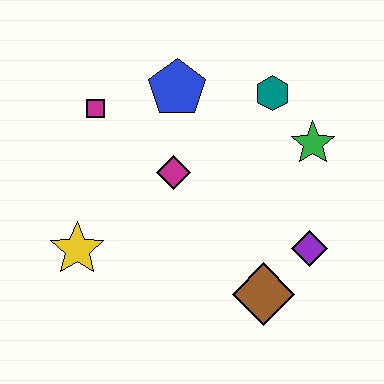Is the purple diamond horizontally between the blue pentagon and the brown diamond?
No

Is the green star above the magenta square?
No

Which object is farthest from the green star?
The yellow star is farthest from the green star.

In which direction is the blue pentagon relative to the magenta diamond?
The blue pentagon is above the magenta diamond.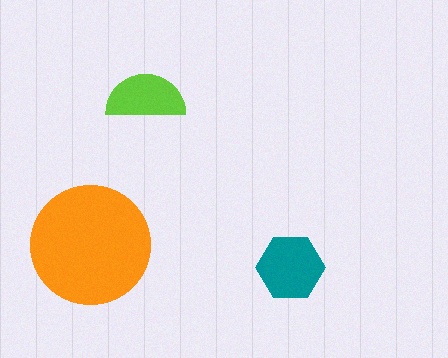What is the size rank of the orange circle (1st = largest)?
1st.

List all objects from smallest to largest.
The lime semicircle, the teal hexagon, the orange circle.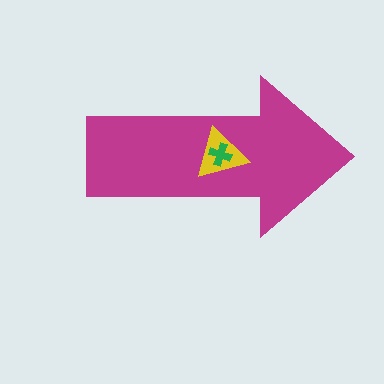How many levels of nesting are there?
3.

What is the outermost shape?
The magenta arrow.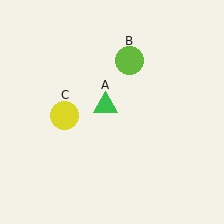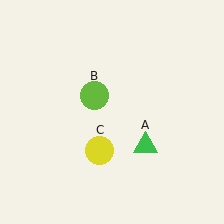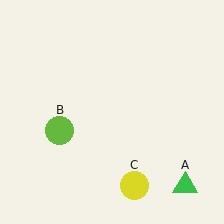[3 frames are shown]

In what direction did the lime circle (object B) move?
The lime circle (object B) moved down and to the left.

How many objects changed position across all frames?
3 objects changed position: green triangle (object A), lime circle (object B), yellow circle (object C).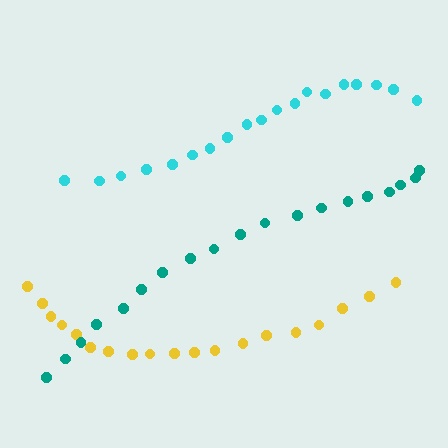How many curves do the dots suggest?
There are 3 distinct paths.